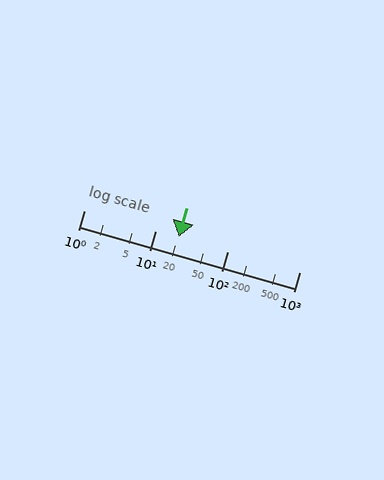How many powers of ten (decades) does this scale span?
The scale spans 3 decades, from 1 to 1000.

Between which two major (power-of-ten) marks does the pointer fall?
The pointer is between 10 and 100.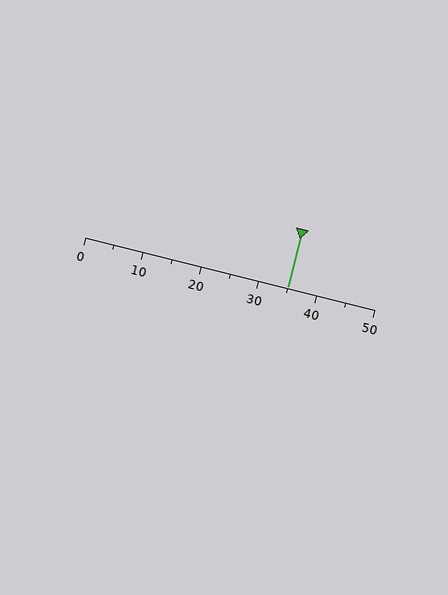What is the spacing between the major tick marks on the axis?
The major ticks are spaced 10 apart.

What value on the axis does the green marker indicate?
The marker indicates approximately 35.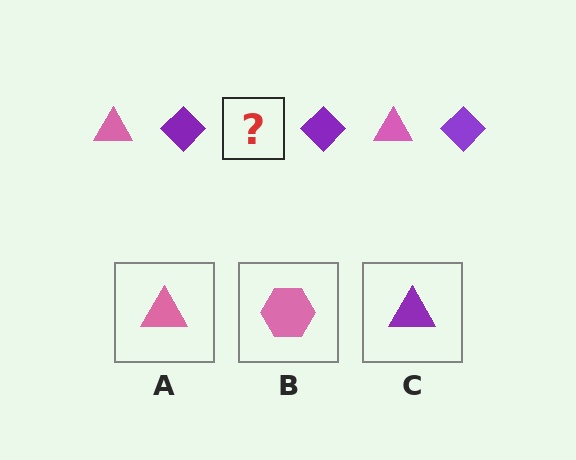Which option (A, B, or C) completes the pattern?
A.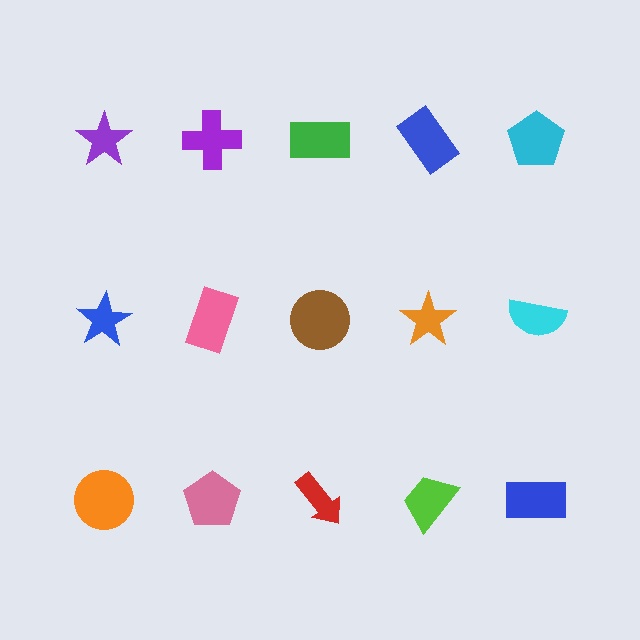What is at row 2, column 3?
A brown circle.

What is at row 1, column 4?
A blue rectangle.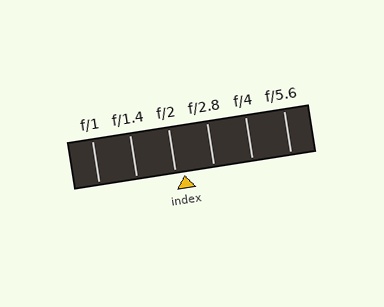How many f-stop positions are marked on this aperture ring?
There are 6 f-stop positions marked.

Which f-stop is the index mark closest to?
The index mark is closest to f/2.